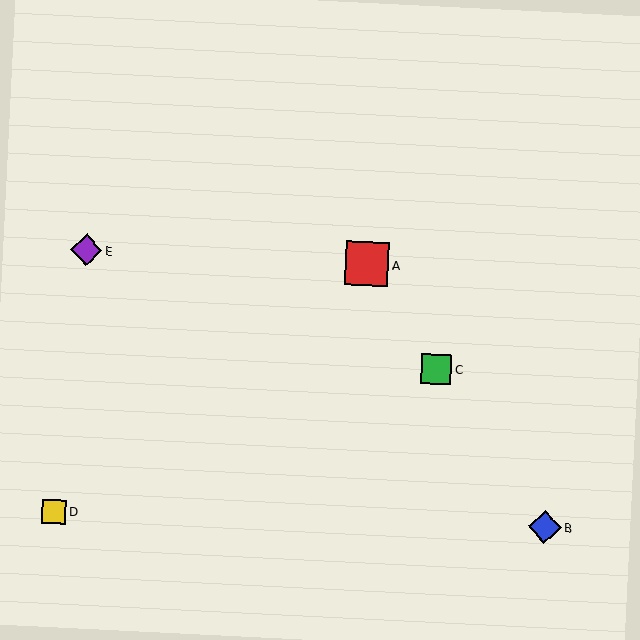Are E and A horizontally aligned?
Yes, both are at y≈250.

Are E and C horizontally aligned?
No, E is at y≈250 and C is at y≈369.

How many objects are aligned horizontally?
2 objects (A, E) are aligned horizontally.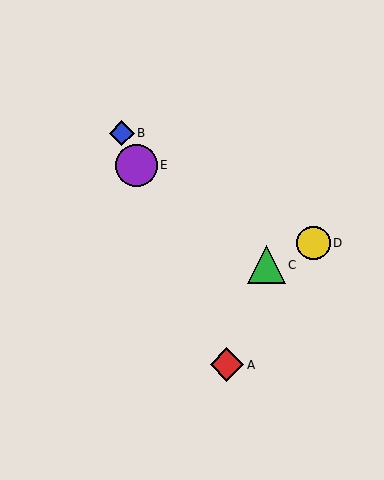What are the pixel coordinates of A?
Object A is at (227, 365).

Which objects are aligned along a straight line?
Objects A, B, E are aligned along a straight line.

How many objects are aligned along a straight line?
3 objects (A, B, E) are aligned along a straight line.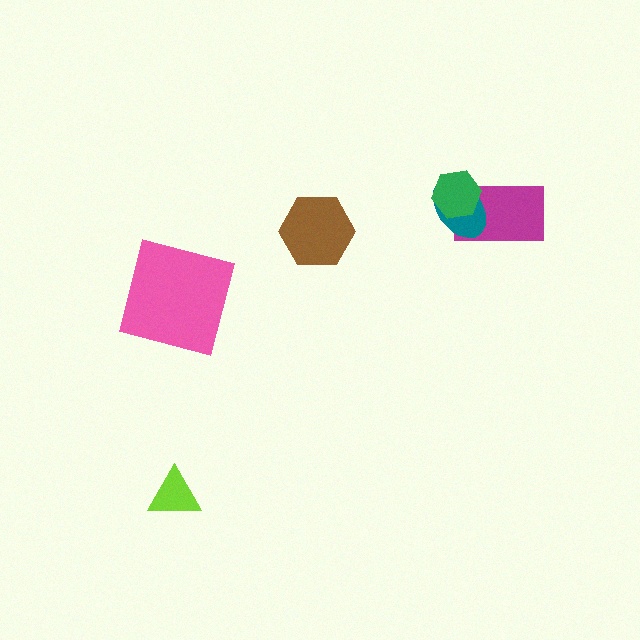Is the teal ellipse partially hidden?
Yes, it is partially covered by another shape.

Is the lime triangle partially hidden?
No, no other shape covers it.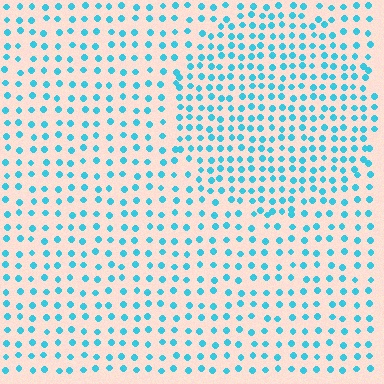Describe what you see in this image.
The image contains small cyan elements arranged at two different densities. A circle-shaped region is visible where the elements are more densely packed than the surrounding area.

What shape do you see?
I see a circle.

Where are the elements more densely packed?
The elements are more densely packed inside the circle boundary.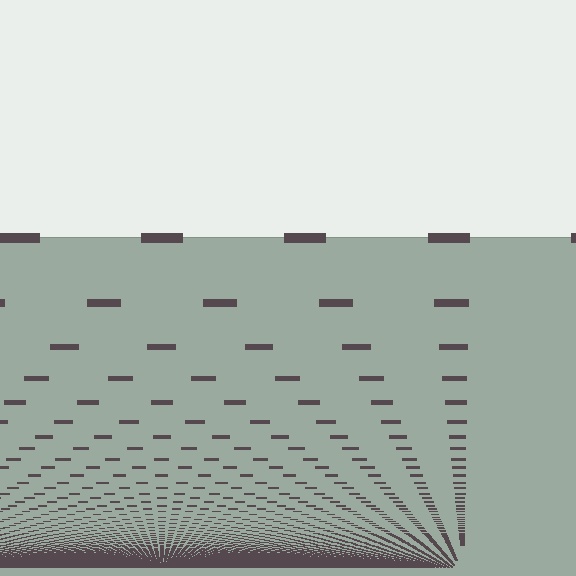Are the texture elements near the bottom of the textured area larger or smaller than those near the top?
Smaller. The gradient is inverted — elements near the bottom are smaller and denser.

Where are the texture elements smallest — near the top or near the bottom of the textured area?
Near the bottom.